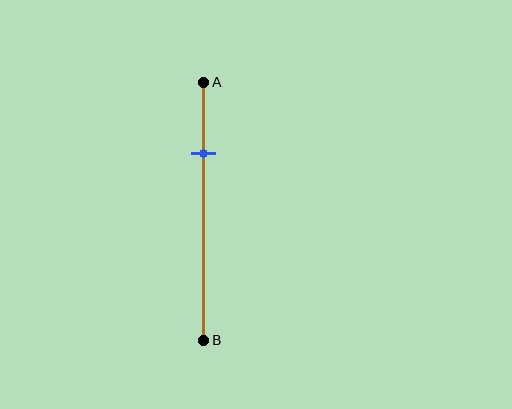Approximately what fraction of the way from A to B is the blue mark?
The blue mark is approximately 30% of the way from A to B.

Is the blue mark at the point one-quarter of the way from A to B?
Yes, the mark is approximately at the one-quarter point.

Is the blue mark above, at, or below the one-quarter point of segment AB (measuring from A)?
The blue mark is approximately at the one-quarter point of segment AB.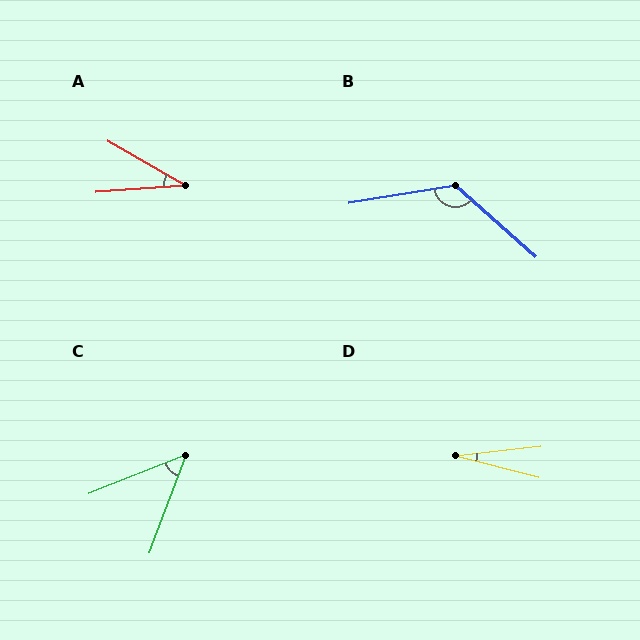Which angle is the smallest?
D, at approximately 21 degrees.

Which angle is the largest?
B, at approximately 129 degrees.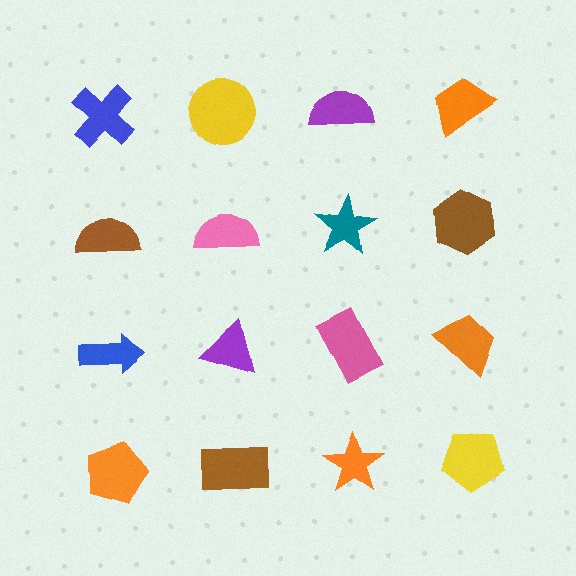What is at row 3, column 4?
An orange trapezoid.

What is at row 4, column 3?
An orange star.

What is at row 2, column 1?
A brown semicircle.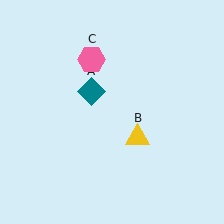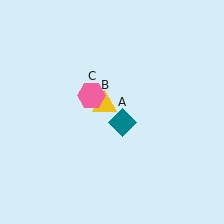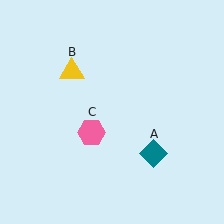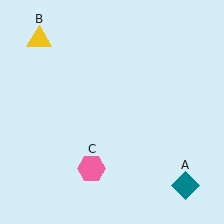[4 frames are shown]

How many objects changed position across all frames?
3 objects changed position: teal diamond (object A), yellow triangle (object B), pink hexagon (object C).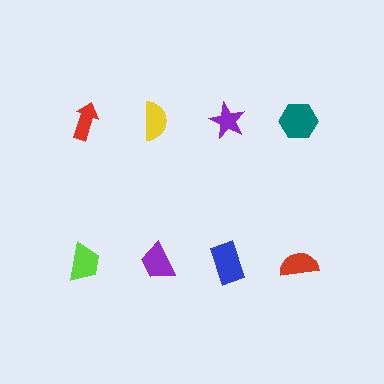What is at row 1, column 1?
A red arrow.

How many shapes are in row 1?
4 shapes.